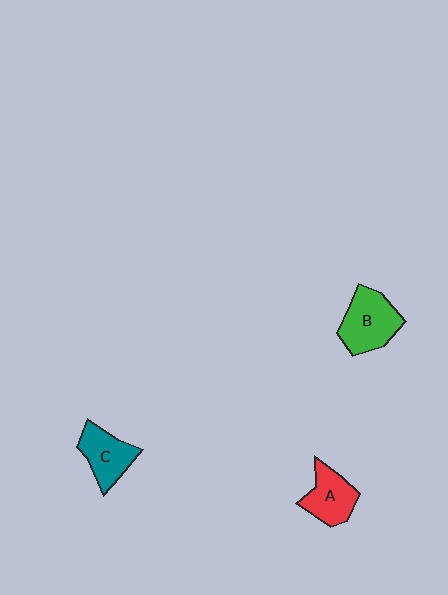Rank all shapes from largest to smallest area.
From largest to smallest: B (green), C (teal), A (red).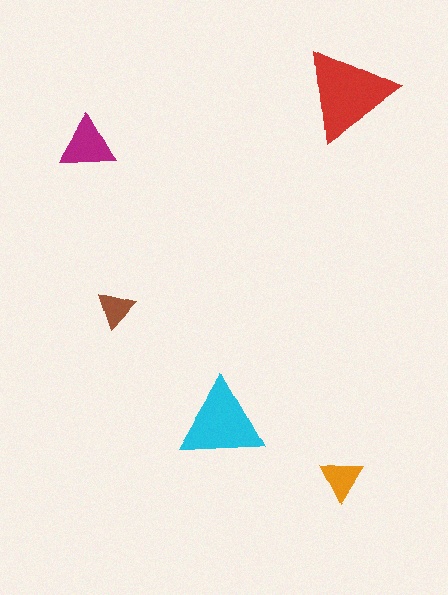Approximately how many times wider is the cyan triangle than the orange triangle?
About 2 times wider.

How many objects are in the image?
There are 5 objects in the image.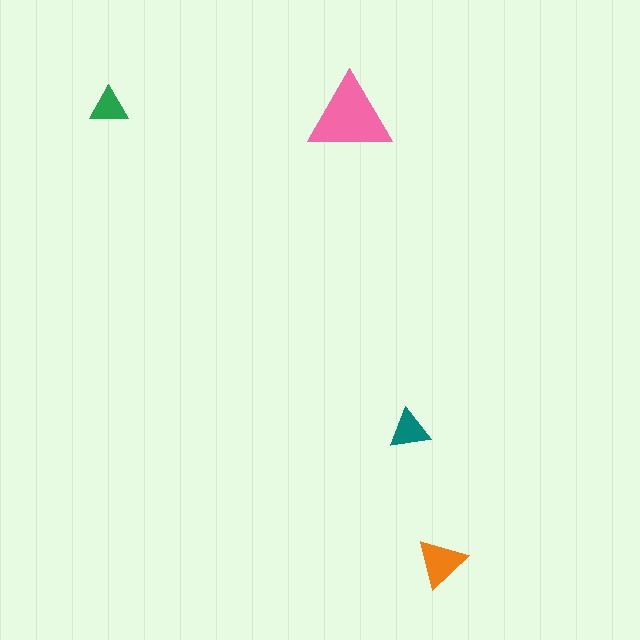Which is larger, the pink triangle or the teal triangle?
The pink one.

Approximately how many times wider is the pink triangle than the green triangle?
About 2 times wider.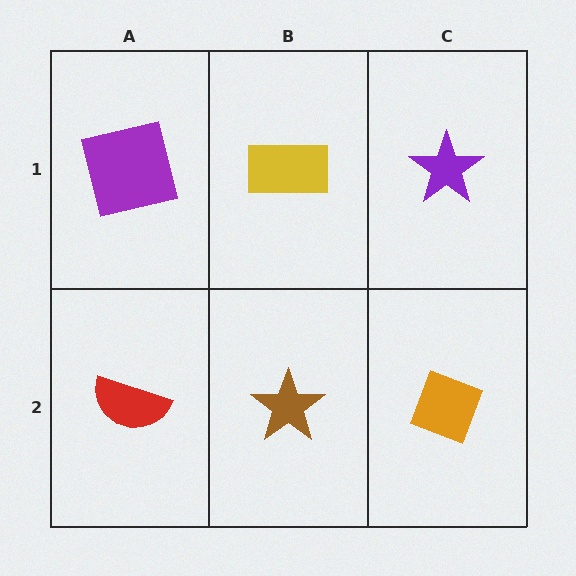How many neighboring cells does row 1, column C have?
2.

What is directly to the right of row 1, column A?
A yellow rectangle.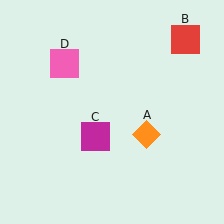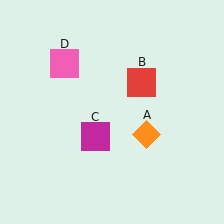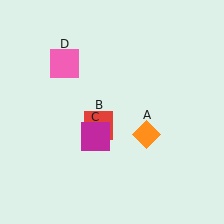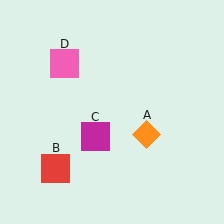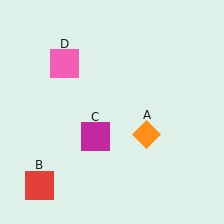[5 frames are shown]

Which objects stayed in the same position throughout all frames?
Orange diamond (object A) and magenta square (object C) and pink square (object D) remained stationary.